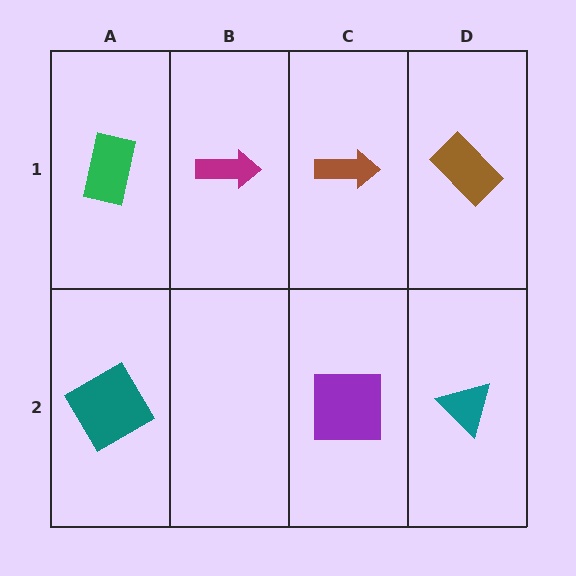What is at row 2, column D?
A teal triangle.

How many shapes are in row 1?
4 shapes.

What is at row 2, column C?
A purple square.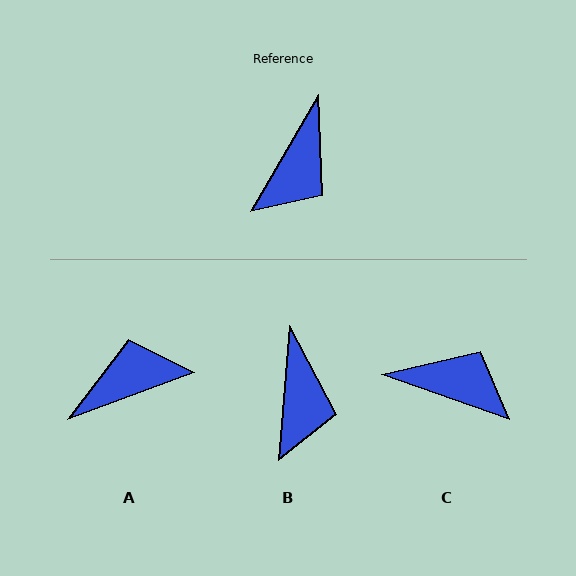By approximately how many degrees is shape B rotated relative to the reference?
Approximately 26 degrees counter-clockwise.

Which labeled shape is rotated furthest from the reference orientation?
A, about 140 degrees away.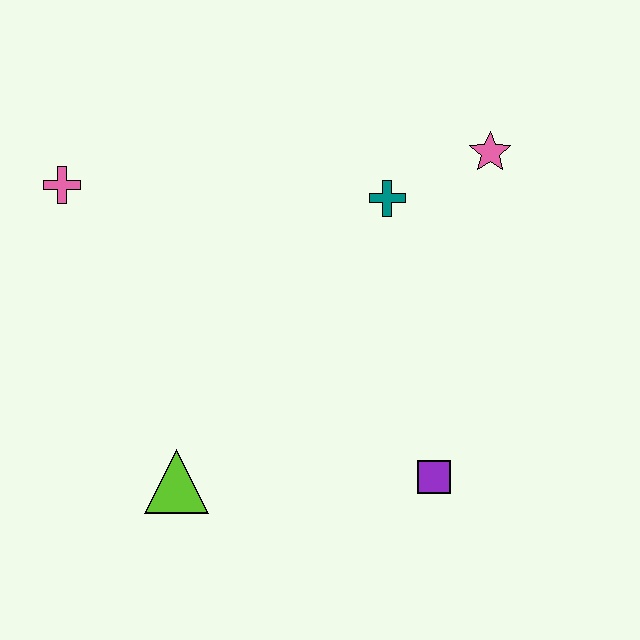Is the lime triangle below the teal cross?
Yes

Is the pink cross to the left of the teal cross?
Yes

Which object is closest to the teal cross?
The pink star is closest to the teal cross.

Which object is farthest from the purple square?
The pink cross is farthest from the purple square.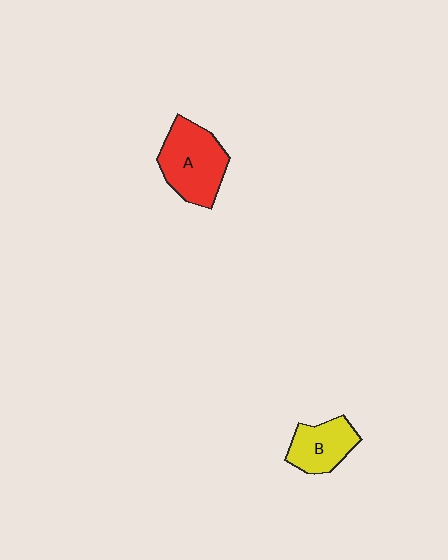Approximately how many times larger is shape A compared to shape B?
Approximately 1.5 times.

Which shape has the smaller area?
Shape B (yellow).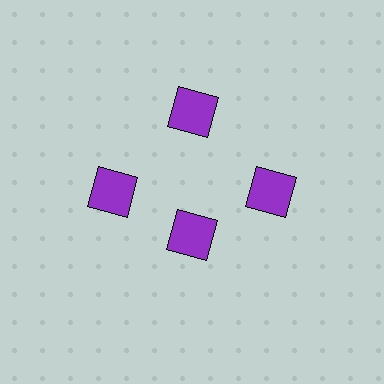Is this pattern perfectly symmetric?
No. The 4 purple squares are arranged in a ring, but one element near the 6 o'clock position is pulled inward toward the center, breaking the 4-fold rotational symmetry.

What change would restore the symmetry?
The symmetry would be restored by moving it outward, back onto the ring so that all 4 squares sit at equal angles and equal distance from the center.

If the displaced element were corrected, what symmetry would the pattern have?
It would have 4-fold rotational symmetry — the pattern would map onto itself every 90 degrees.